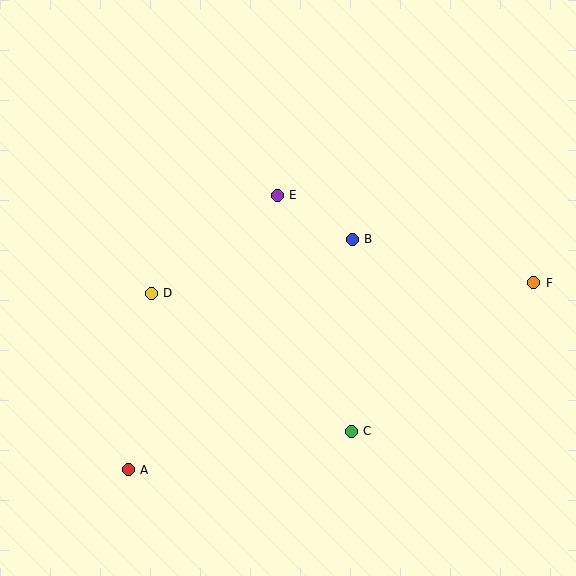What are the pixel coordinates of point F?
Point F is at (534, 283).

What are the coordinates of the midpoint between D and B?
The midpoint between D and B is at (252, 266).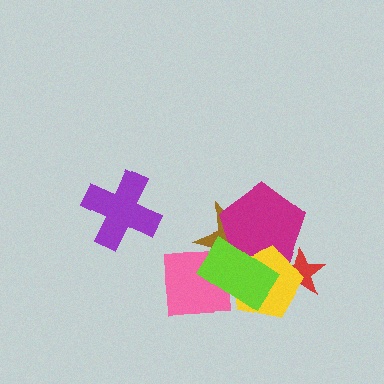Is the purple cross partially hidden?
No, no other shape covers it.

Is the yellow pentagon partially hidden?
Yes, it is partially covered by another shape.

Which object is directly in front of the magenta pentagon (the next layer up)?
The yellow pentagon is directly in front of the magenta pentagon.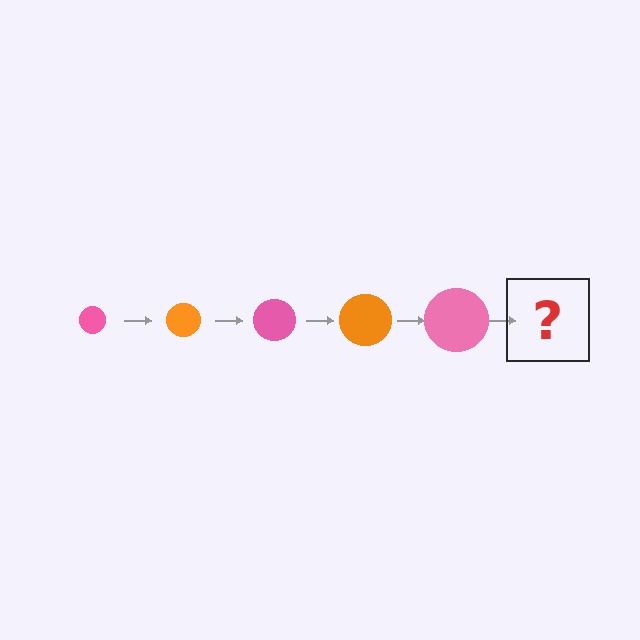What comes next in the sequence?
The next element should be an orange circle, larger than the previous one.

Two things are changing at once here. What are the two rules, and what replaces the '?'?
The two rules are that the circle grows larger each step and the color cycles through pink and orange. The '?' should be an orange circle, larger than the previous one.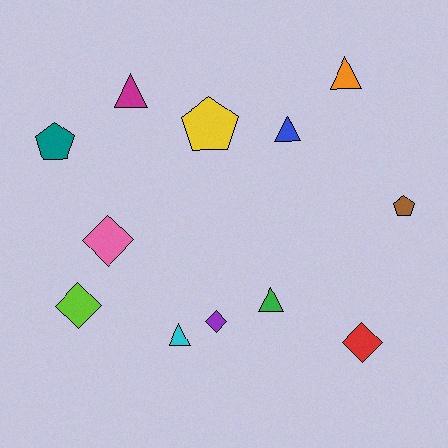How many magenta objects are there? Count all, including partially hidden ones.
There is 1 magenta object.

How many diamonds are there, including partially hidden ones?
There are 4 diamonds.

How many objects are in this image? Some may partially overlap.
There are 12 objects.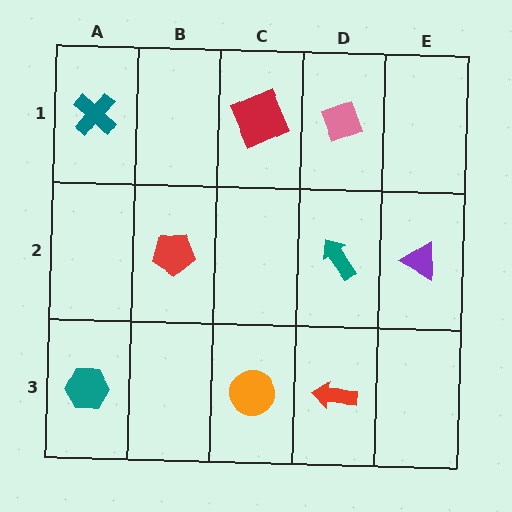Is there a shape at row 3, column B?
No, that cell is empty.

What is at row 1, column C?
A red square.